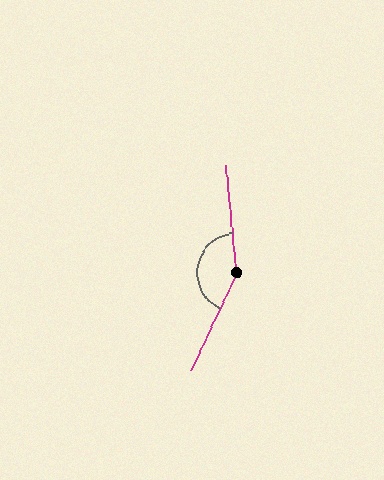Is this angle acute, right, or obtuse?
It is obtuse.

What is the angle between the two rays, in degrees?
Approximately 149 degrees.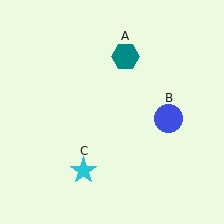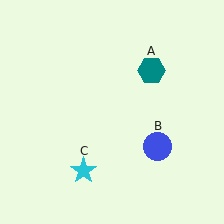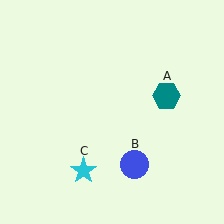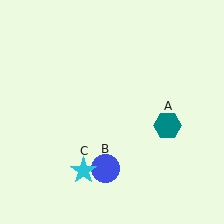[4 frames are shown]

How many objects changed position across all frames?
2 objects changed position: teal hexagon (object A), blue circle (object B).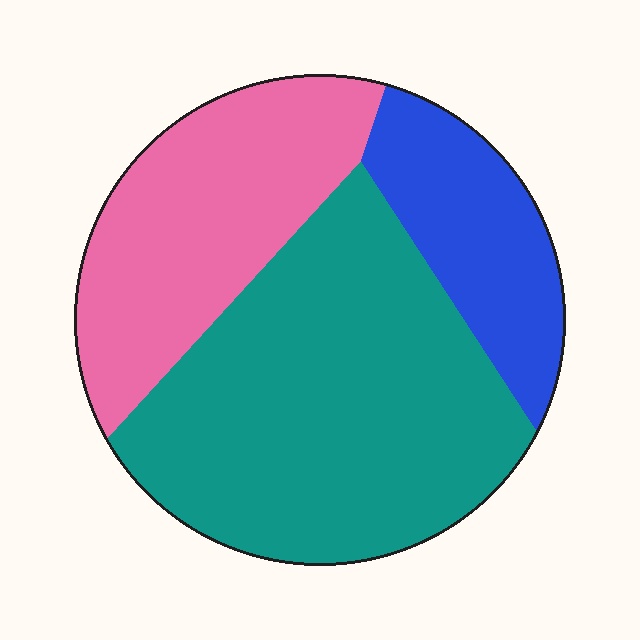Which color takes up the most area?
Teal, at roughly 50%.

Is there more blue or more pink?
Pink.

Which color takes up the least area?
Blue, at roughly 20%.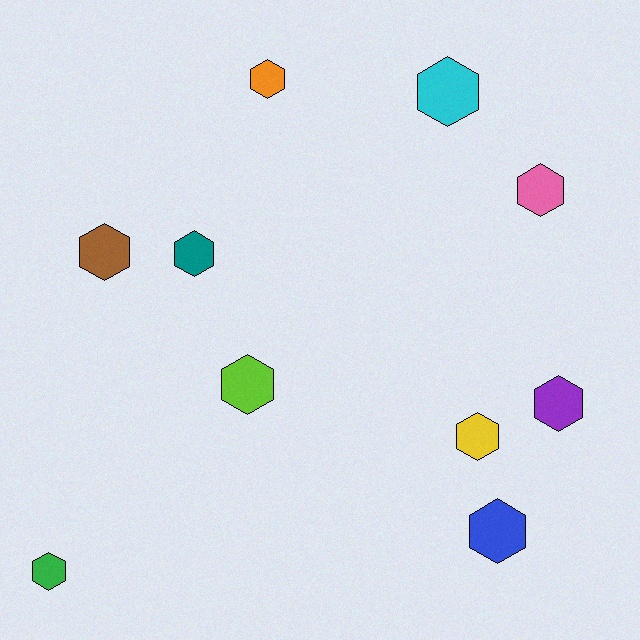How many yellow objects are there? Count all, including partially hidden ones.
There is 1 yellow object.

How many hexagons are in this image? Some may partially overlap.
There are 10 hexagons.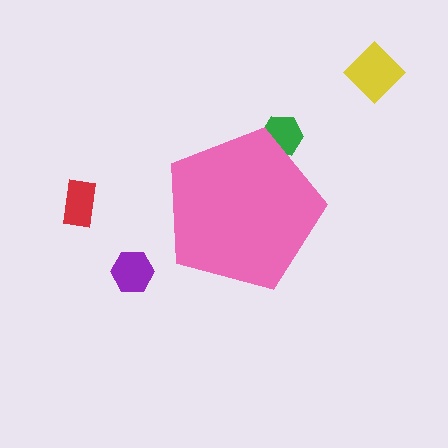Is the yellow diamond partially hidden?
No, the yellow diamond is fully visible.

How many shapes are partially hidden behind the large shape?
1 shape is partially hidden.